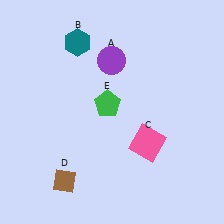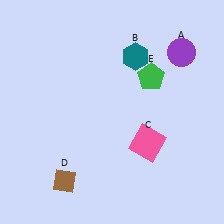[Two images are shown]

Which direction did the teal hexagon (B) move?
The teal hexagon (B) moved right.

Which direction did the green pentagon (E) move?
The green pentagon (E) moved right.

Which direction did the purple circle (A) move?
The purple circle (A) moved right.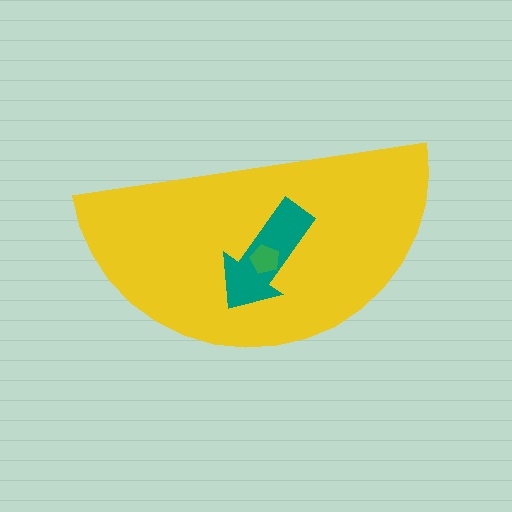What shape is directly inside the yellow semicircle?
The teal arrow.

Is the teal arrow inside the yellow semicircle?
Yes.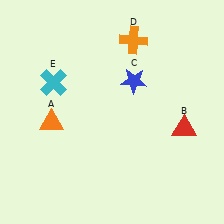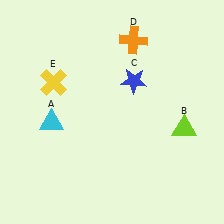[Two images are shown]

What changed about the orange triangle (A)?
In Image 1, A is orange. In Image 2, it changed to cyan.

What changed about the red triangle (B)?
In Image 1, B is red. In Image 2, it changed to lime.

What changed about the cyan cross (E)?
In Image 1, E is cyan. In Image 2, it changed to yellow.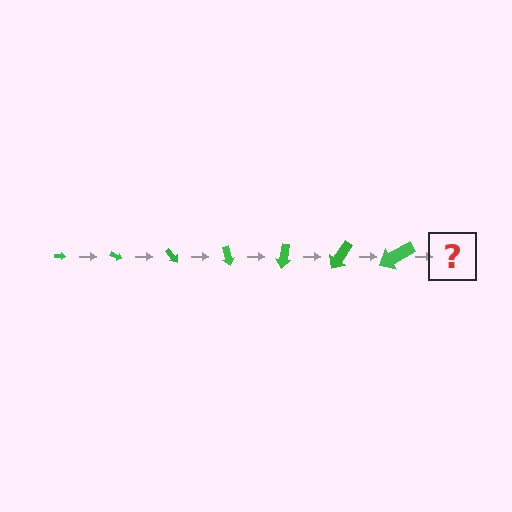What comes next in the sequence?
The next element should be an arrow, larger than the previous one and rotated 175 degrees from the start.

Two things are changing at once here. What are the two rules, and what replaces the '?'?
The two rules are that the arrow grows larger each step and it rotates 25 degrees each step. The '?' should be an arrow, larger than the previous one and rotated 175 degrees from the start.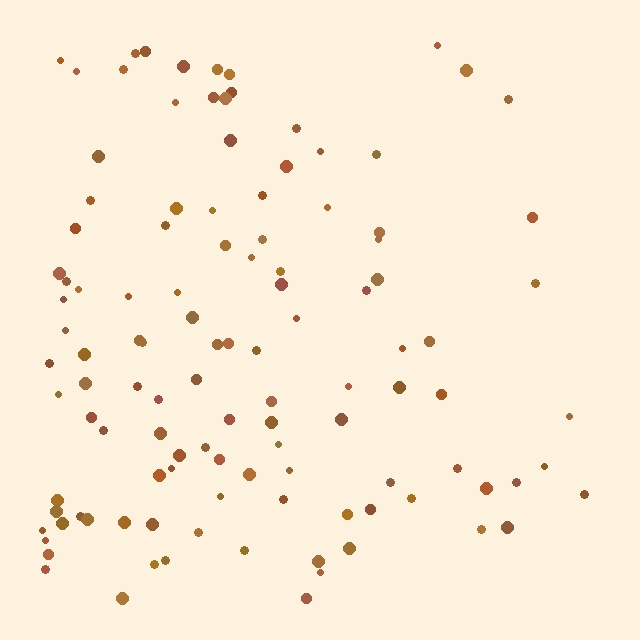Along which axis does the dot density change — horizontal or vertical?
Horizontal.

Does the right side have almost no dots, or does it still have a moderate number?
Still a moderate number, just noticeably fewer than the left.